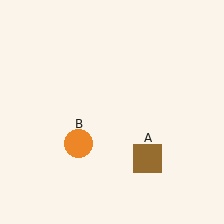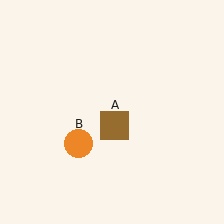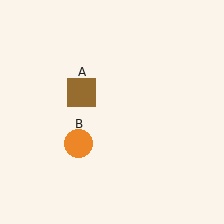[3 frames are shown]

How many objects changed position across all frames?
1 object changed position: brown square (object A).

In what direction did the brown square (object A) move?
The brown square (object A) moved up and to the left.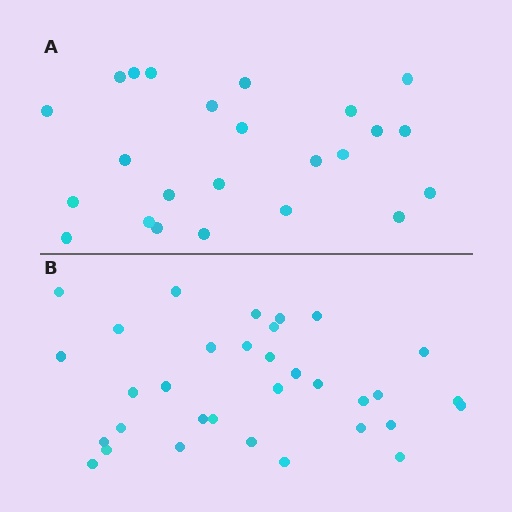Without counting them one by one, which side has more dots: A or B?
Region B (the bottom region) has more dots.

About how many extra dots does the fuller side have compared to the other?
Region B has roughly 8 or so more dots than region A.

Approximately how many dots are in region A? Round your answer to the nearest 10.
About 20 dots. (The exact count is 24, which rounds to 20.)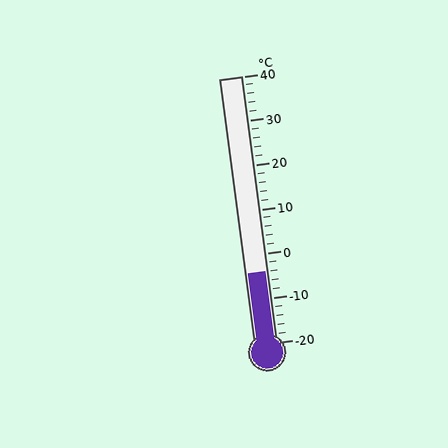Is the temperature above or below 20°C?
The temperature is below 20°C.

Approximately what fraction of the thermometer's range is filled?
The thermometer is filled to approximately 25% of its range.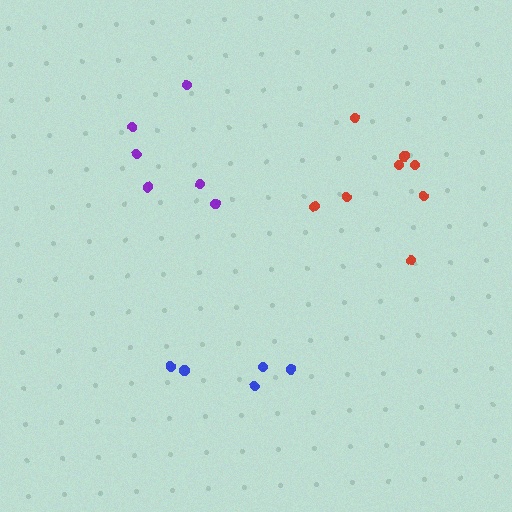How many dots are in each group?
Group 1: 5 dots, Group 2: 6 dots, Group 3: 8 dots (19 total).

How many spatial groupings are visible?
There are 3 spatial groupings.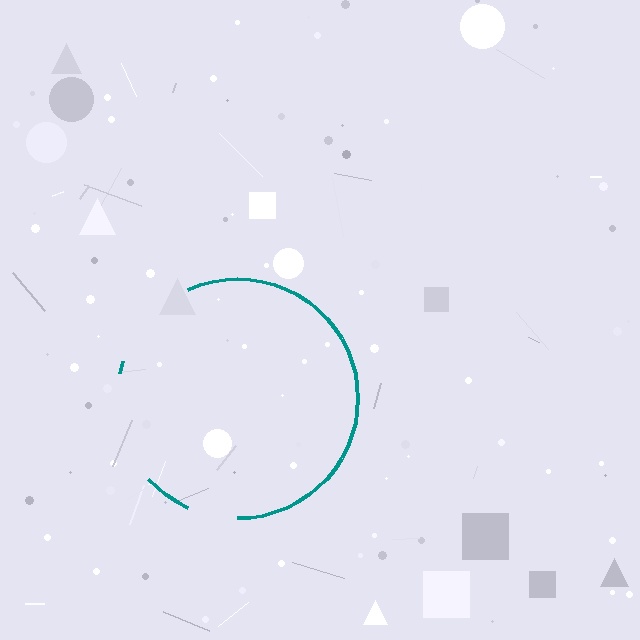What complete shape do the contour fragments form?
The contour fragments form a circle.